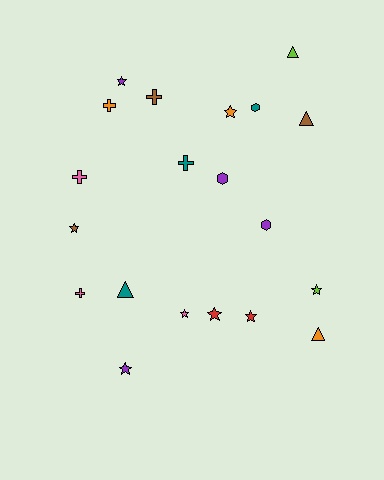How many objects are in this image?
There are 20 objects.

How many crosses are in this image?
There are 5 crosses.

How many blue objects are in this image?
There are no blue objects.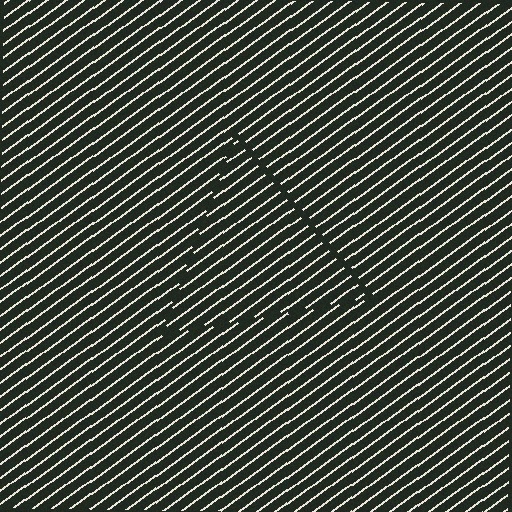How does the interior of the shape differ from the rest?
The interior of the shape contains the same grating, shifted by half a period — the contour is defined by the phase discontinuity where line-ends from the inner and outer gratings abut.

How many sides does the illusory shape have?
3 sides — the line-ends trace a triangle.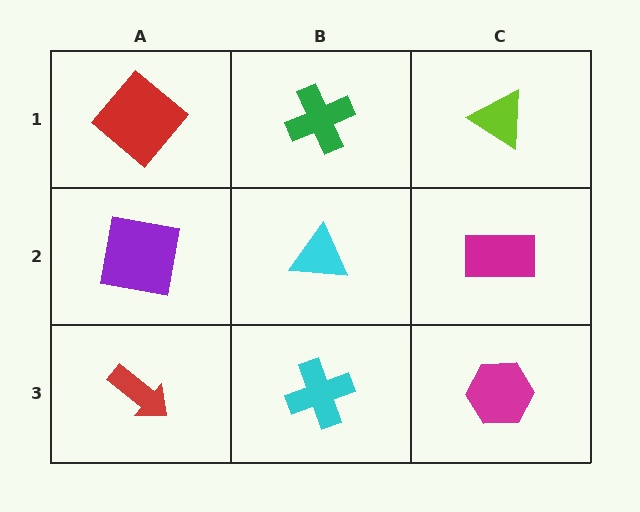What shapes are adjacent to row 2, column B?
A green cross (row 1, column B), a cyan cross (row 3, column B), a purple square (row 2, column A), a magenta rectangle (row 2, column C).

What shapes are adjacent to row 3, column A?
A purple square (row 2, column A), a cyan cross (row 3, column B).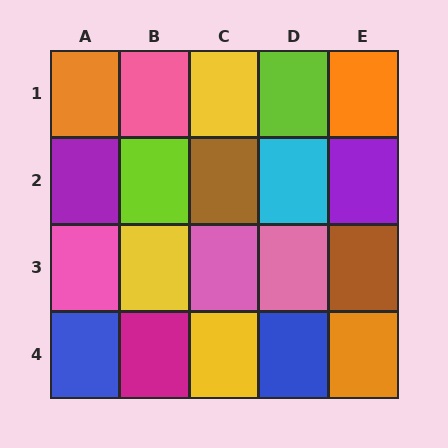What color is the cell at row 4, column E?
Orange.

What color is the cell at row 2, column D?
Cyan.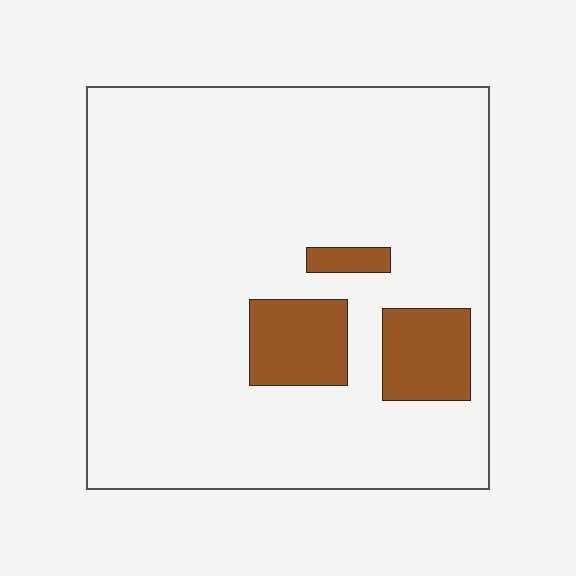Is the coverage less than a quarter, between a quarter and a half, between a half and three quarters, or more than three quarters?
Less than a quarter.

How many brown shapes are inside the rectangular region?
3.